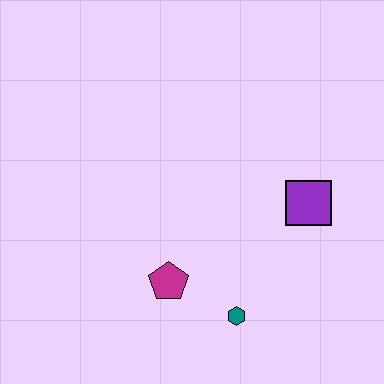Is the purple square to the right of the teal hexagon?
Yes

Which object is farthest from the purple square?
The magenta pentagon is farthest from the purple square.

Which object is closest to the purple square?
The teal hexagon is closest to the purple square.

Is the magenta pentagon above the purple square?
No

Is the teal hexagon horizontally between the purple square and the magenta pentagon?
Yes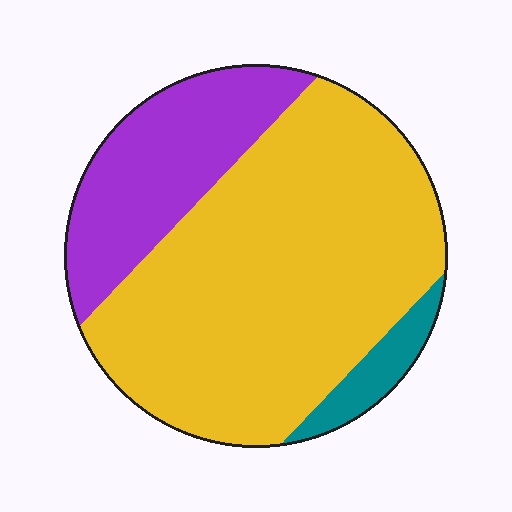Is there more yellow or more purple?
Yellow.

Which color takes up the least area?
Teal, at roughly 5%.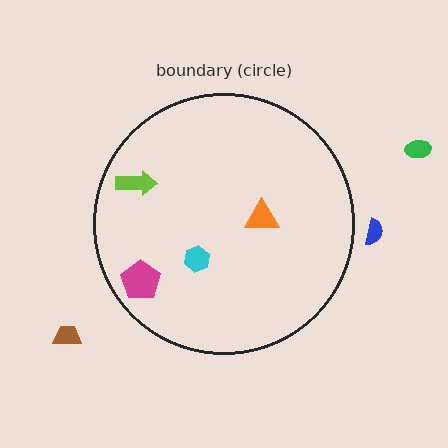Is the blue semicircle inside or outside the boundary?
Outside.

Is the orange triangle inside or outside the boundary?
Inside.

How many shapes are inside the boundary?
4 inside, 3 outside.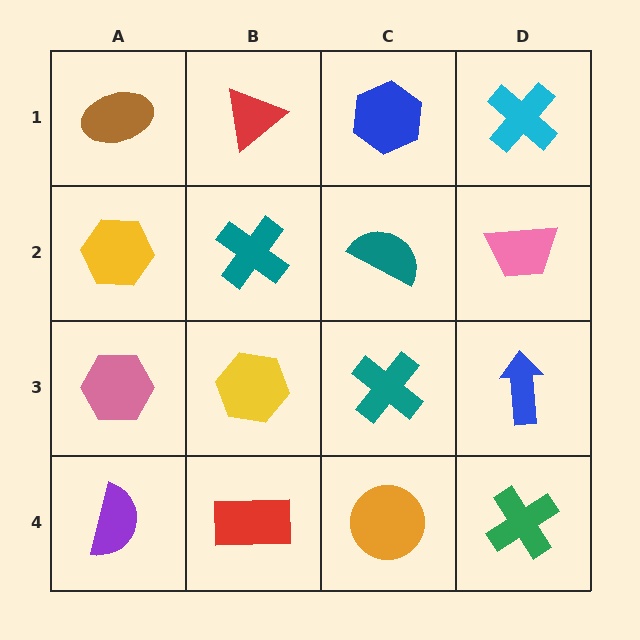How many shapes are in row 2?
4 shapes.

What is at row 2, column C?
A teal semicircle.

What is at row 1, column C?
A blue hexagon.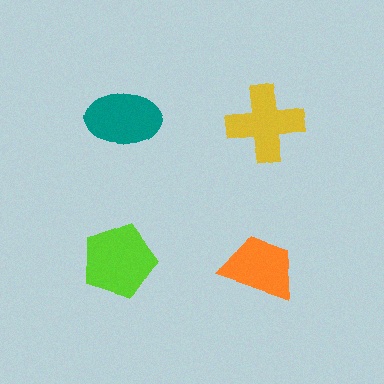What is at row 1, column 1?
A teal ellipse.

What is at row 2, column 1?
A lime pentagon.